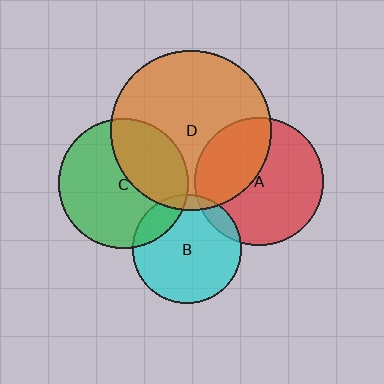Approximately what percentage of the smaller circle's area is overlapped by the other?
Approximately 10%.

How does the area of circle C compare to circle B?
Approximately 1.4 times.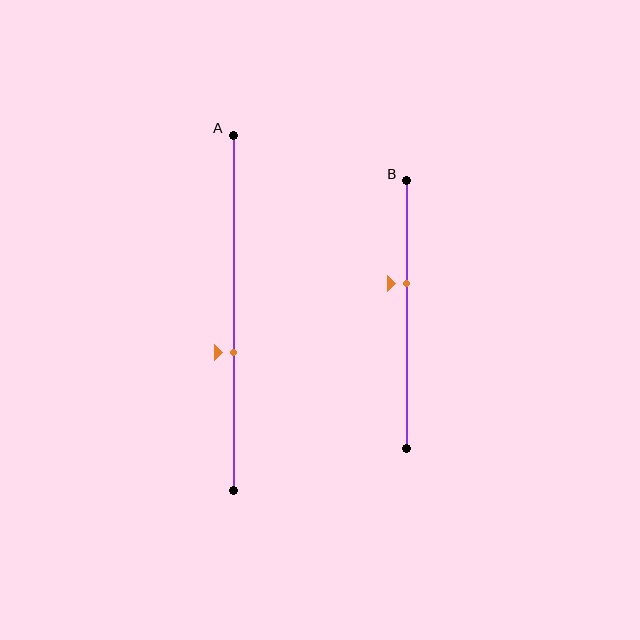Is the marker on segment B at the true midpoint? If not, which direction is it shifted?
No, the marker on segment B is shifted upward by about 12% of the segment length.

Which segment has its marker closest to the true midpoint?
Segment A has its marker closest to the true midpoint.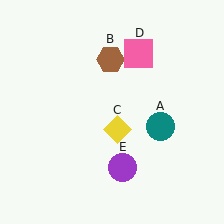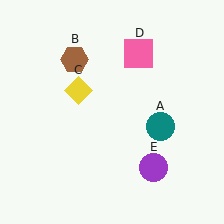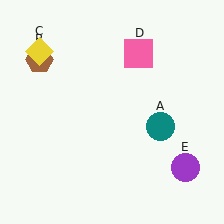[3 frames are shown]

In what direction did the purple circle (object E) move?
The purple circle (object E) moved right.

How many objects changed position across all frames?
3 objects changed position: brown hexagon (object B), yellow diamond (object C), purple circle (object E).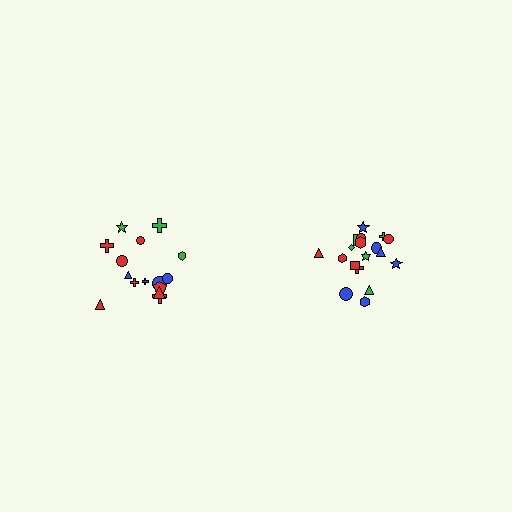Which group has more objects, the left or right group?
The right group.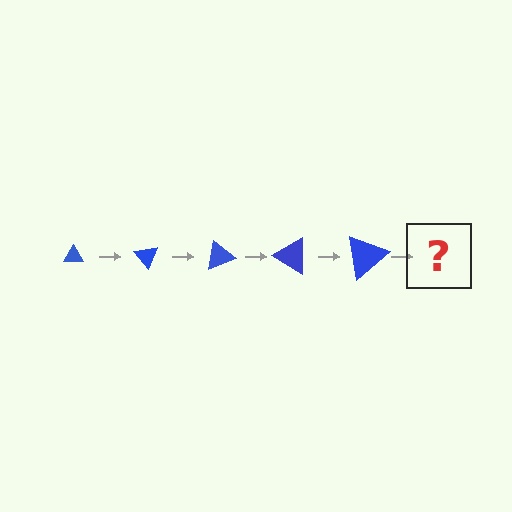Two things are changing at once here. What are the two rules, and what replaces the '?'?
The two rules are that the triangle grows larger each step and it rotates 50 degrees each step. The '?' should be a triangle, larger than the previous one and rotated 250 degrees from the start.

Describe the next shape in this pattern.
It should be a triangle, larger than the previous one and rotated 250 degrees from the start.